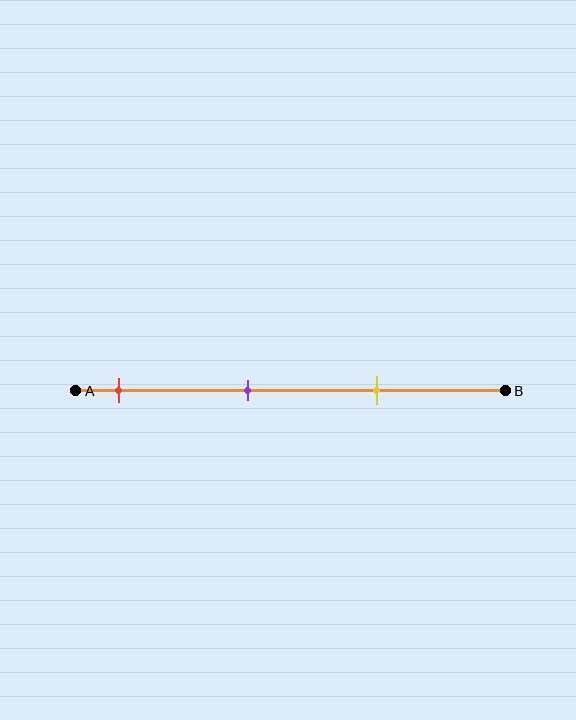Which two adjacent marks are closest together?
The purple and yellow marks are the closest adjacent pair.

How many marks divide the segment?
There are 3 marks dividing the segment.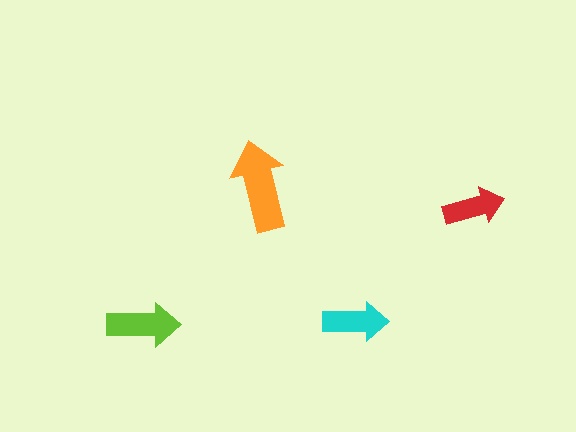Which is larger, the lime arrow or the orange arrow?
The orange one.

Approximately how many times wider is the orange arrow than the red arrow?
About 1.5 times wider.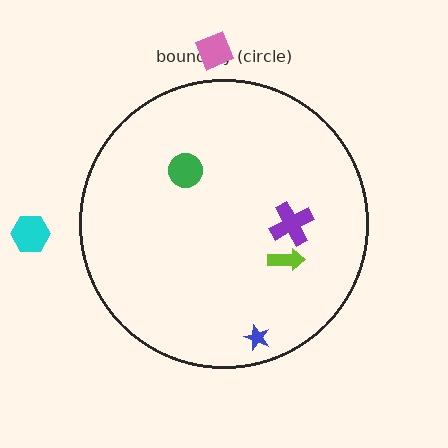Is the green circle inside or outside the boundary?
Inside.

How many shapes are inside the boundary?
4 inside, 2 outside.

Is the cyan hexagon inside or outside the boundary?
Outside.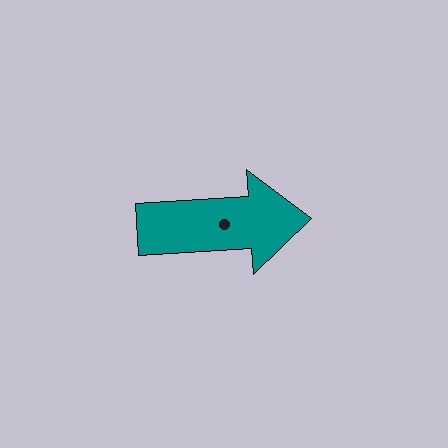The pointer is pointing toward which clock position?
Roughly 3 o'clock.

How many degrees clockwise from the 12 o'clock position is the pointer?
Approximately 86 degrees.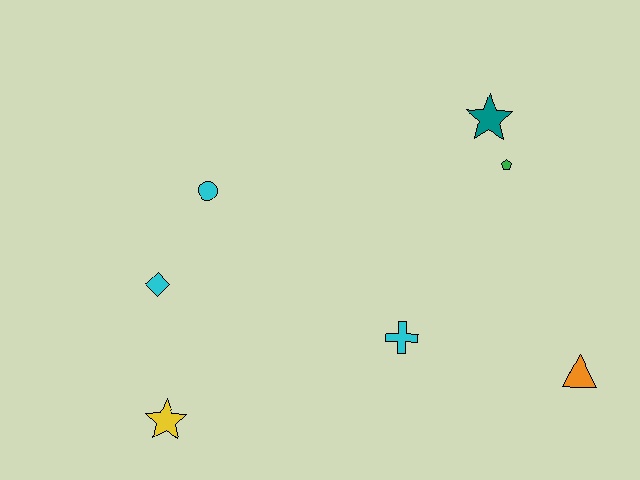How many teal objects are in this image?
There is 1 teal object.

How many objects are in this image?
There are 7 objects.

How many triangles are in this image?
There is 1 triangle.